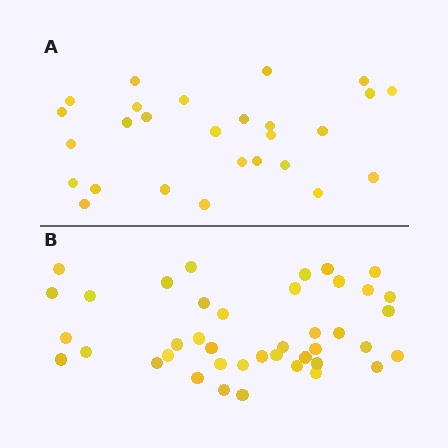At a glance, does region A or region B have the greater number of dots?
Region B (the bottom region) has more dots.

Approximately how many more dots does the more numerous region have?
Region B has approximately 15 more dots than region A.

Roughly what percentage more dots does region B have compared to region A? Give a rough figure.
About 50% more.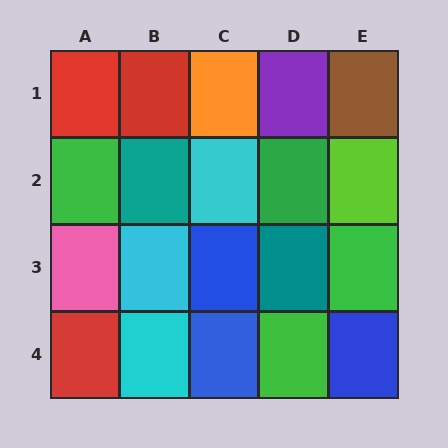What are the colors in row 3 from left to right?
Pink, cyan, blue, teal, green.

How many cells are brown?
1 cell is brown.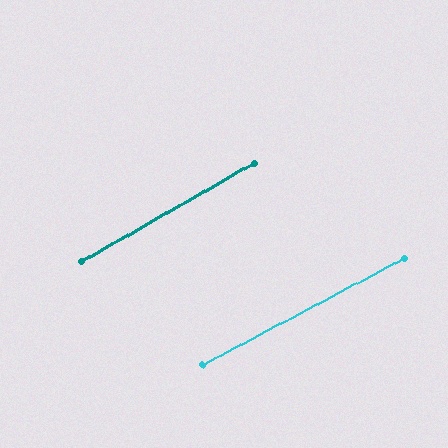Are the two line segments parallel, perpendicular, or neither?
Parallel — their directions differ by only 1.8°.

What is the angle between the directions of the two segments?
Approximately 2 degrees.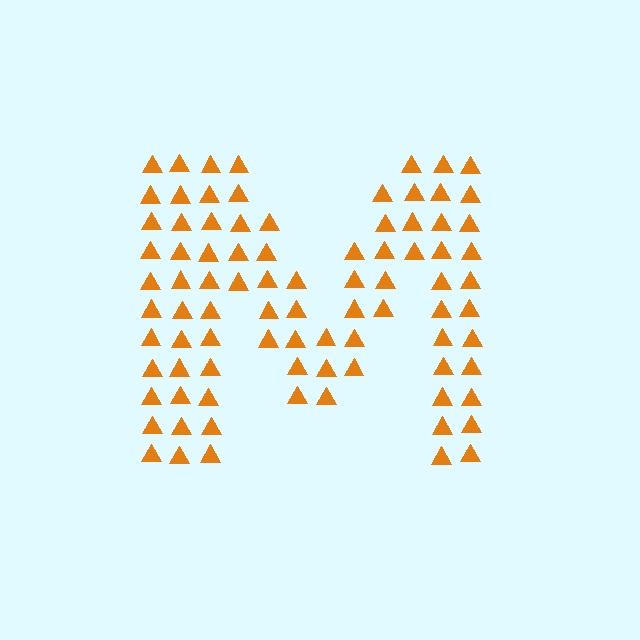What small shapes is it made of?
It is made of small triangles.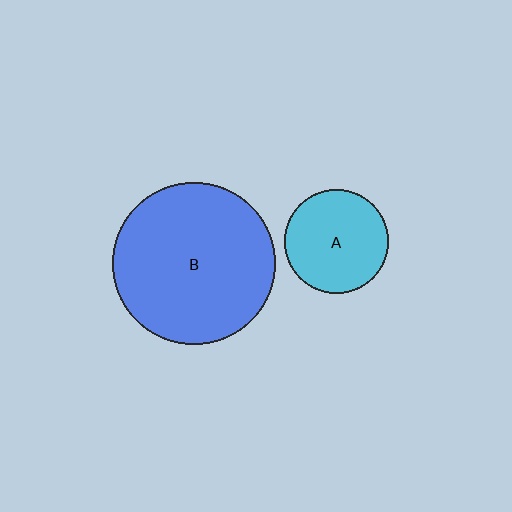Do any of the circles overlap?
No, none of the circles overlap.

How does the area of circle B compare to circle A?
Approximately 2.4 times.